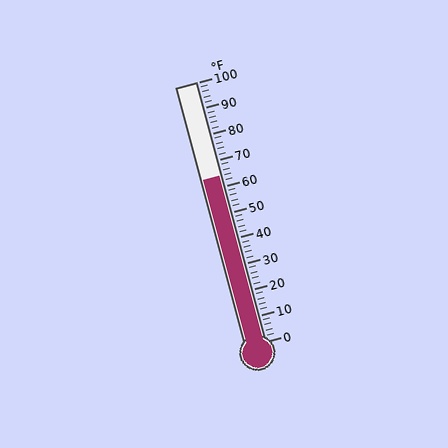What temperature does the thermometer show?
The thermometer shows approximately 64°F.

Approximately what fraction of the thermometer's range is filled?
The thermometer is filled to approximately 65% of its range.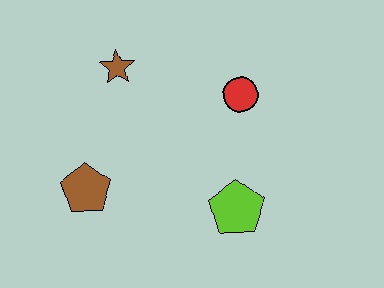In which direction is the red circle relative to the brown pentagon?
The red circle is to the right of the brown pentagon.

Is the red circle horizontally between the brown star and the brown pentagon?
No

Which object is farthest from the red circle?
The brown pentagon is farthest from the red circle.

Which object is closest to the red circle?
The lime pentagon is closest to the red circle.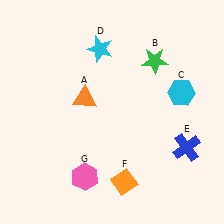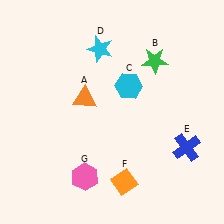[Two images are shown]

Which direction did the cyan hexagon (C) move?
The cyan hexagon (C) moved left.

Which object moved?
The cyan hexagon (C) moved left.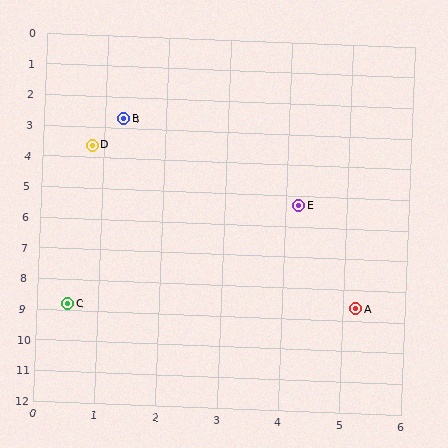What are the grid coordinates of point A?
Point A is at approximately (5.2, 8.6).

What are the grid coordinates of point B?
Point B is at approximately (1.3, 2.7).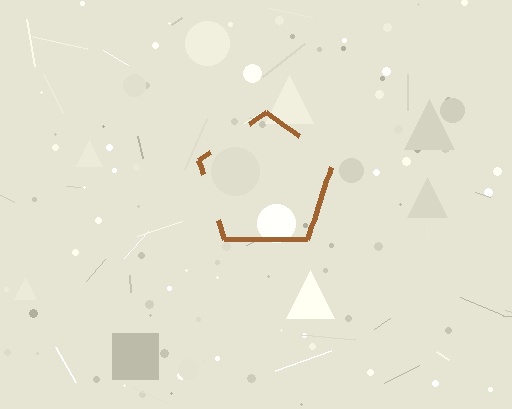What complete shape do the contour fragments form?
The contour fragments form a pentagon.